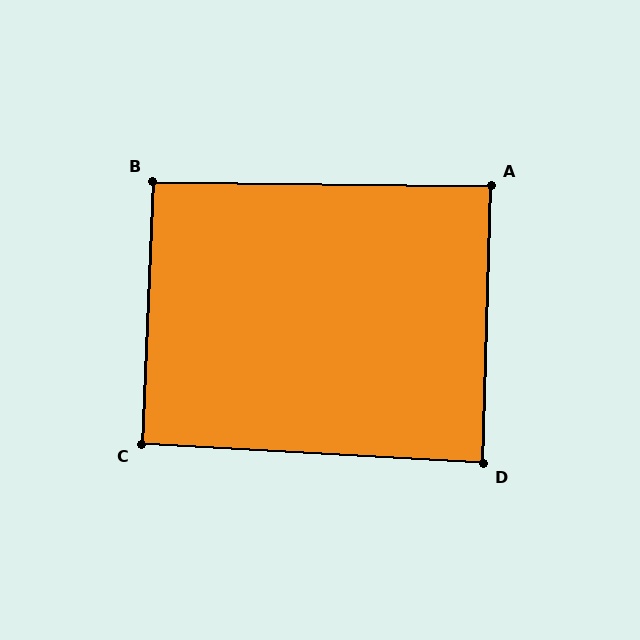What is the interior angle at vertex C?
Approximately 91 degrees (approximately right).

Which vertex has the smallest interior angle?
D, at approximately 88 degrees.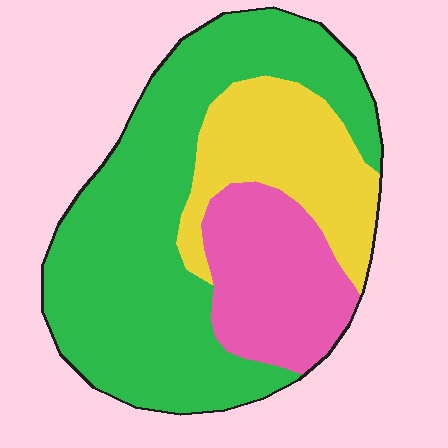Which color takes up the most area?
Green, at roughly 55%.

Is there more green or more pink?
Green.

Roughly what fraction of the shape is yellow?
Yellow takes up between a sixth and a third of the shape.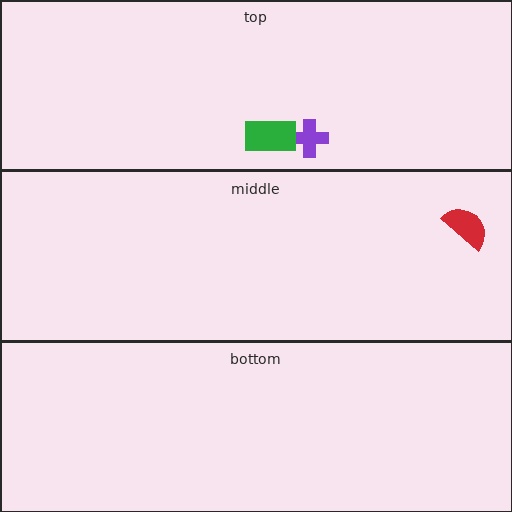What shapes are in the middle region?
The red semicircle.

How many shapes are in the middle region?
1.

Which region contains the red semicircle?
The middle region.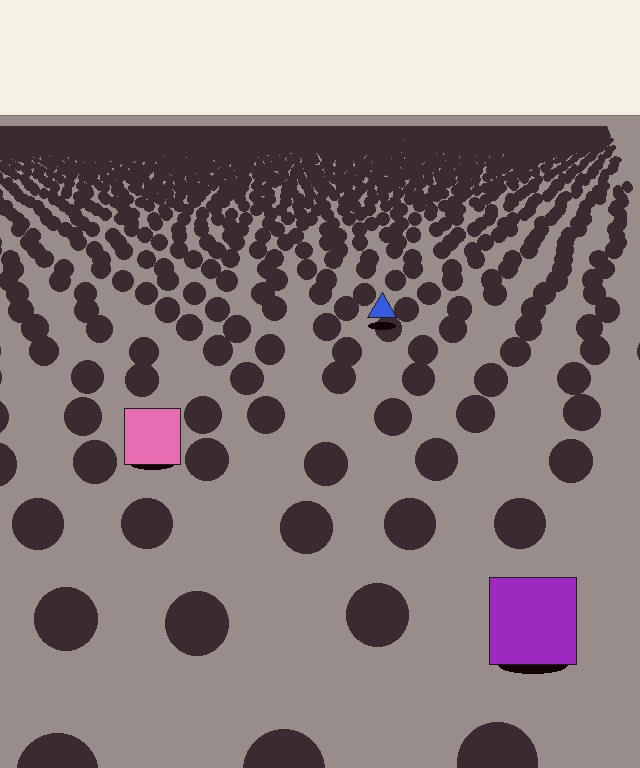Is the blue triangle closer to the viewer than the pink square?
No. The pink square is closer — you can tell from the texture gradient: the ground texture is coarser near it.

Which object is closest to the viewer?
The purple square is closest. The texture marks near it are larger and more spread out.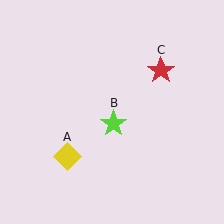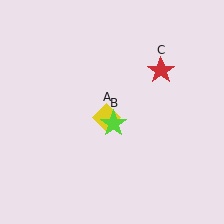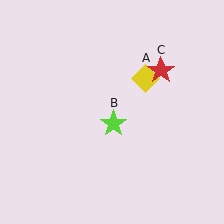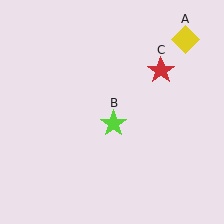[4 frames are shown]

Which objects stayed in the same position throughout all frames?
Lime star (object B) and red star (object C) remained stationary.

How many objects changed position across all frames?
1 object changed position: yellow diamond (object A).